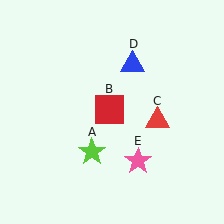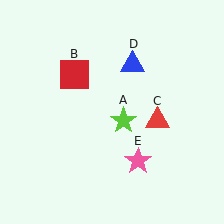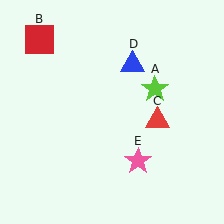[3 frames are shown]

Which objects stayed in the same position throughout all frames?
Red triangle (object C) and blue triangle (object D) and pink star (object E) remained stationary.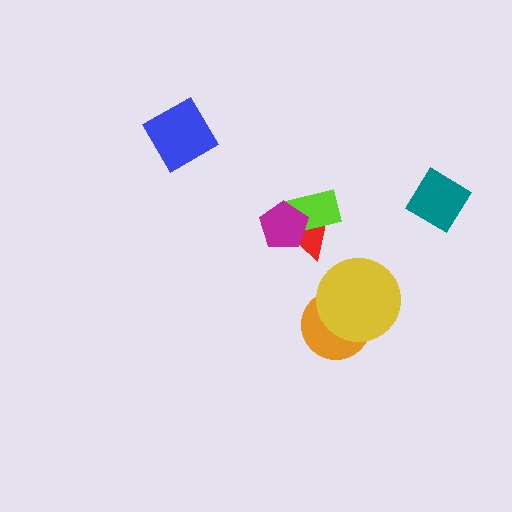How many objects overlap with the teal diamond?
0 objects overlap with the teal diamond.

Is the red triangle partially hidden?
Yes, it is partially covered by another shape.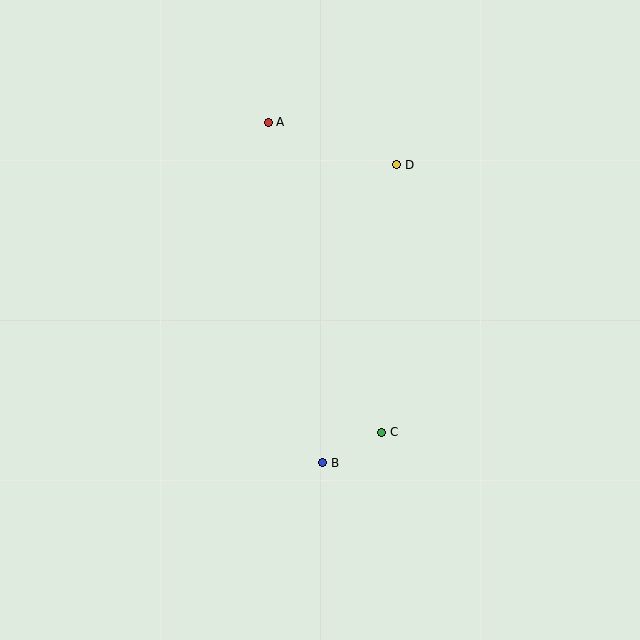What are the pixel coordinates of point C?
Point C is at (382, 432).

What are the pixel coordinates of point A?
Point A is at (268, 122).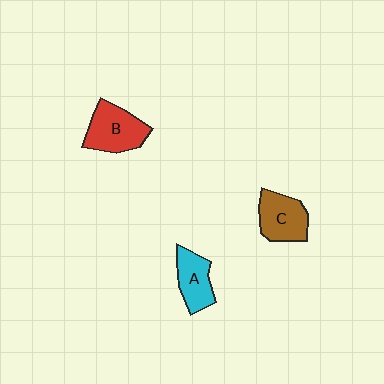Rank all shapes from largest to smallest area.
From largest to smallest: B (red), C (brown), A (cyan).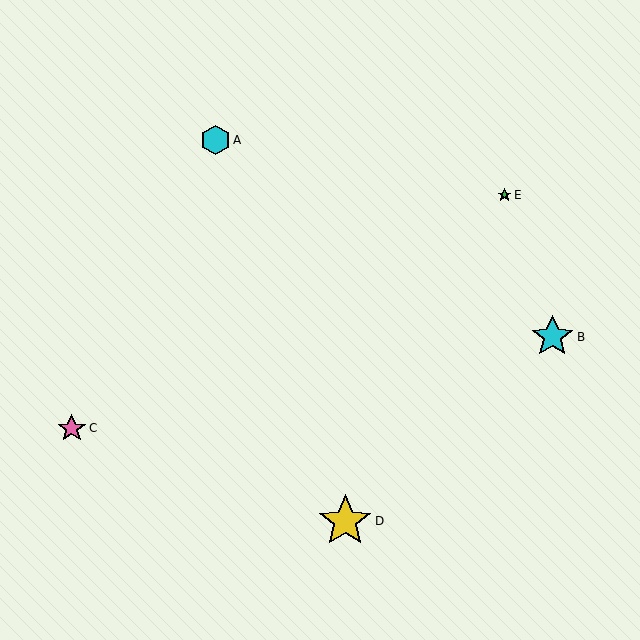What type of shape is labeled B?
Shape B is a cyan star.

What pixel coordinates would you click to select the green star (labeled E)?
Click at (505, 195) to select the green star E.